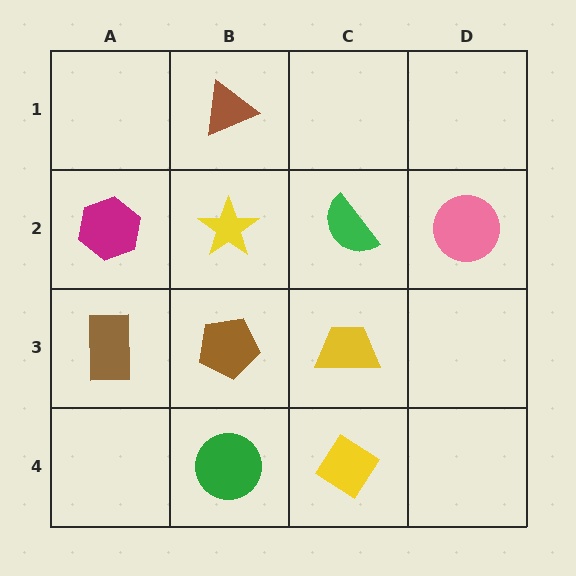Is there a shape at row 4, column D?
No, that cell is empty.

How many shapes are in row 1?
1 shape.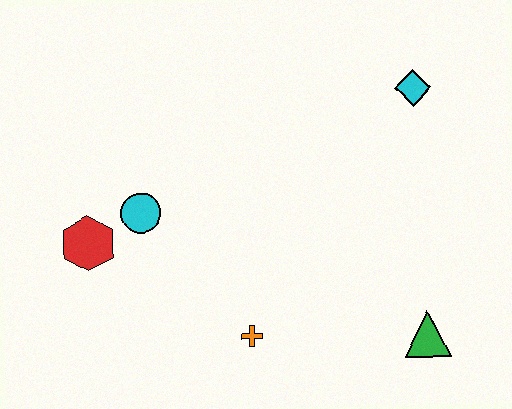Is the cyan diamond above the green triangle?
Yes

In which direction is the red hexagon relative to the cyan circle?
The red hexagon is to the left of the cyan circle.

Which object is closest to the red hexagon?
The cyan circle is closest to the red hexagon.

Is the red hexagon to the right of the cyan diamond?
No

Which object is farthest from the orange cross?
The cyan diamond is farthest from the orange cross.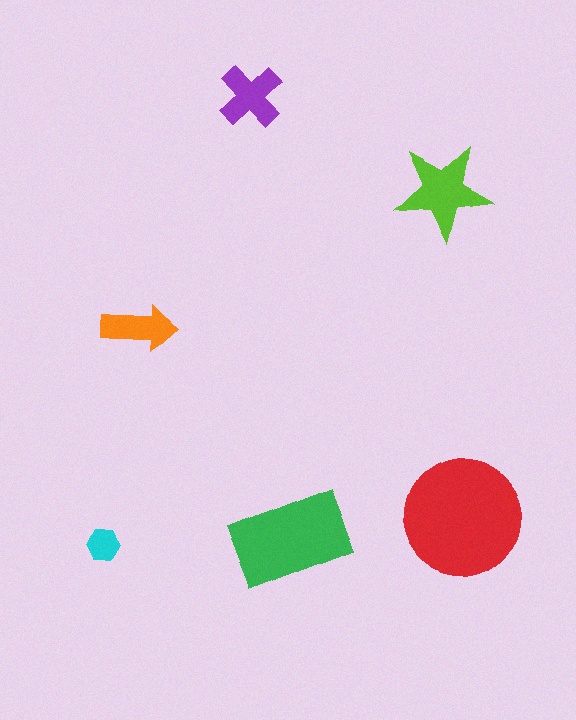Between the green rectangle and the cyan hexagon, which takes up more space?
The green rectangle.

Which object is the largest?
The red circle.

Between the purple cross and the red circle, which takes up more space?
The red circle.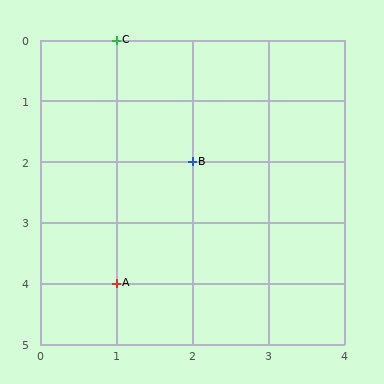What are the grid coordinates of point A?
Point A is at grid coordinates (1, 4).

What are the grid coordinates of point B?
Point B is at grid coordinates (2, 2).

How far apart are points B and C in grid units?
Points B and C are 1 column and 2 rows apart (about 2.2 grid units diagonally).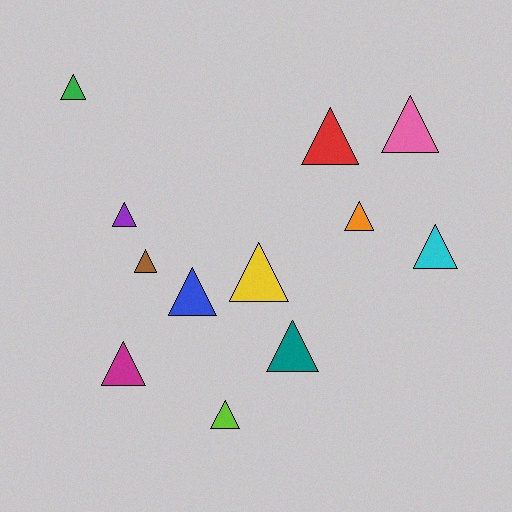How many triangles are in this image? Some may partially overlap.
There are 12 triangles.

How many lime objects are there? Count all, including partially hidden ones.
There is 1 lime object.